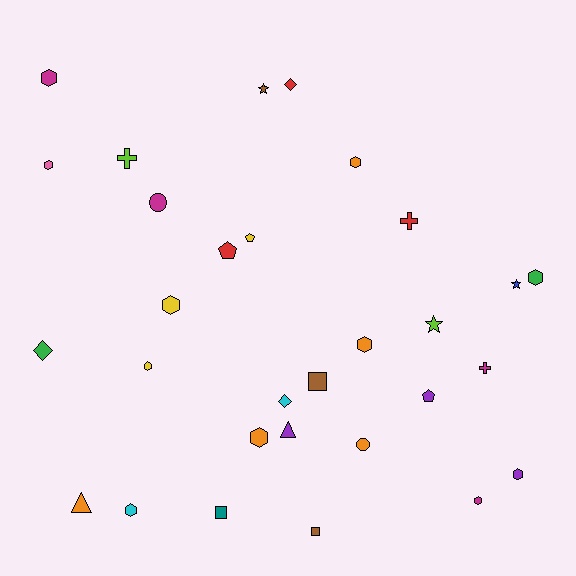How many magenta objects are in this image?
There are 4 magenta objects.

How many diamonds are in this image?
There are 3 diamonds.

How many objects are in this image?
There are 30 objects.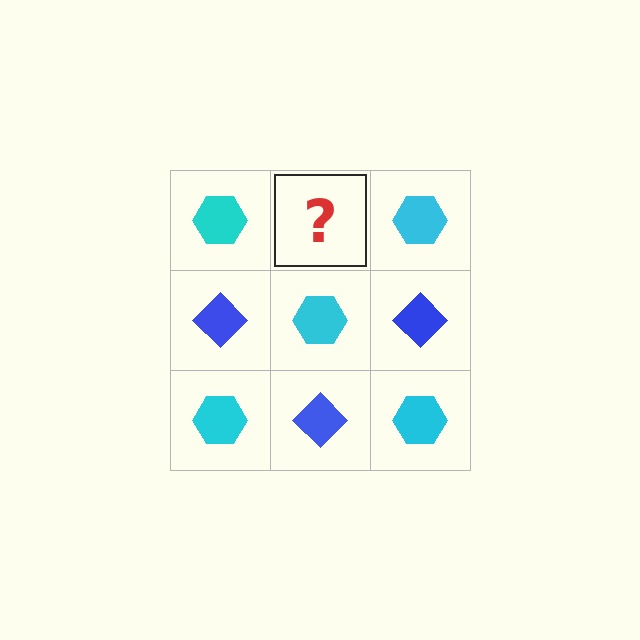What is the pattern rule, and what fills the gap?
The rule is that it alternates cyan hexagon and blue diamond in a checkerboard pattern. The gap should be filled with a blue diamond.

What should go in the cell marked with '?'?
The missing cell should contain a blue diamond.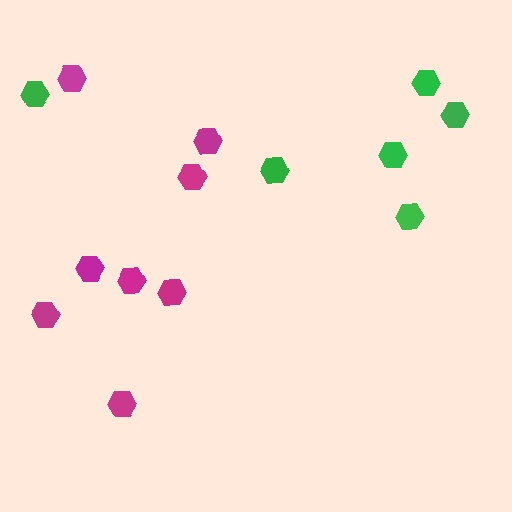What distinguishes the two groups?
There are 2 groups: one group of magenta hexagons (8) and one group of green hexagons (6).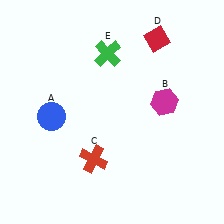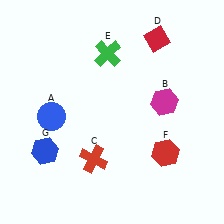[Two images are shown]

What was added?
A red hexagon (F), a blue hexagon (G) were added in Image 2.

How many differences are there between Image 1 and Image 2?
There are 2 differences between the two images.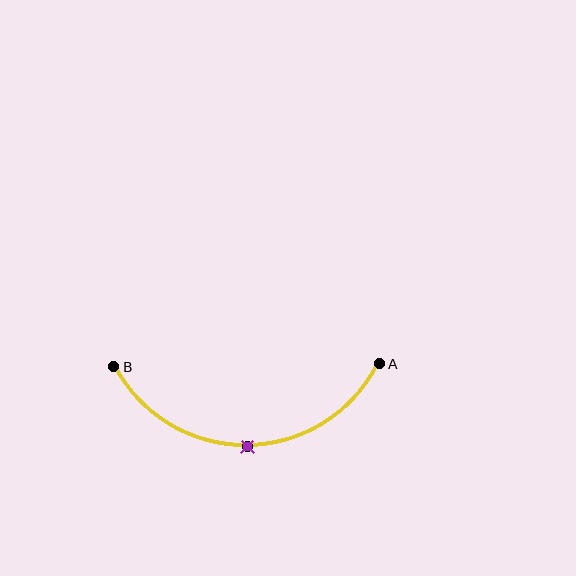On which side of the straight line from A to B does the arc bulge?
The arc bulges below the straight line connecting A and B.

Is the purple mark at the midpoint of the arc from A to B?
Yes. The purple mark lies on the arc at equal arc-length from both A and B — it is the arc midpoint.